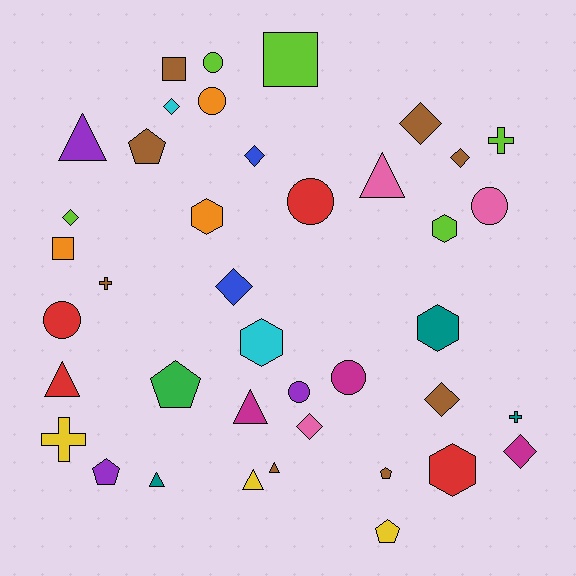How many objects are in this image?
There are 40 objects.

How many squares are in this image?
There are 3 squares.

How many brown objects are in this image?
There are 8 brown objects.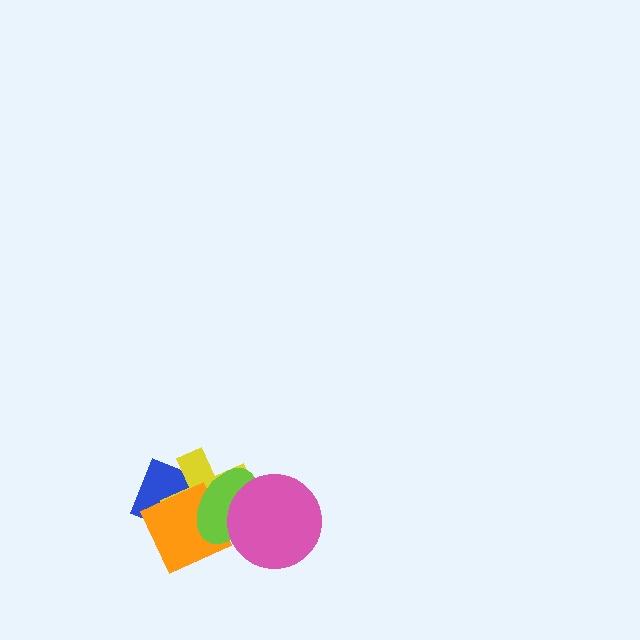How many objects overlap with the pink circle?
2 objects overlap with the pink circle.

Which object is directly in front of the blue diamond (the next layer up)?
The yellow cross is directly in front of the blue diamond.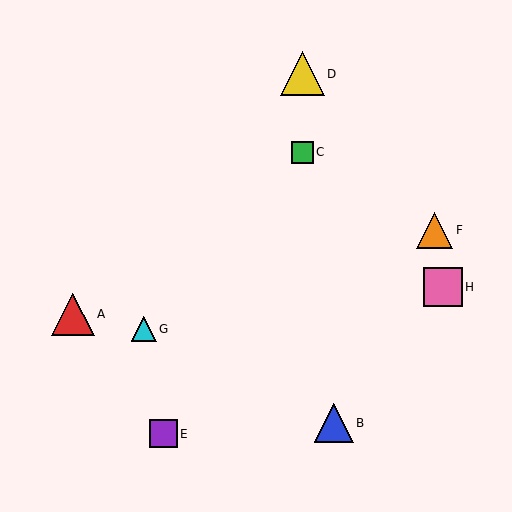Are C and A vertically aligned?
No, C is at x≈303 and A is at x≈73.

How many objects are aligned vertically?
2 objects (C, D) are aligned vertically.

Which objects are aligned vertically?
Objects C, D are aligned vertically.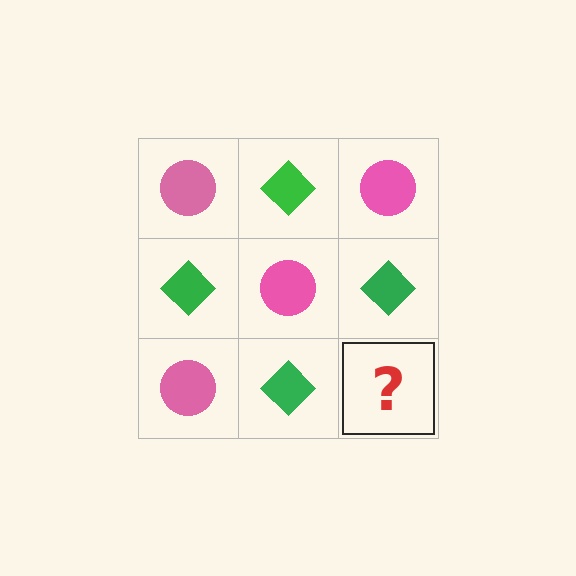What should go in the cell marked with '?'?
The missing cell should contain a pink circle.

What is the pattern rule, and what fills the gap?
The rule is that it alternates pink circle and green diamond in a checkerboard pattern. The gap should be filled with a pink circle.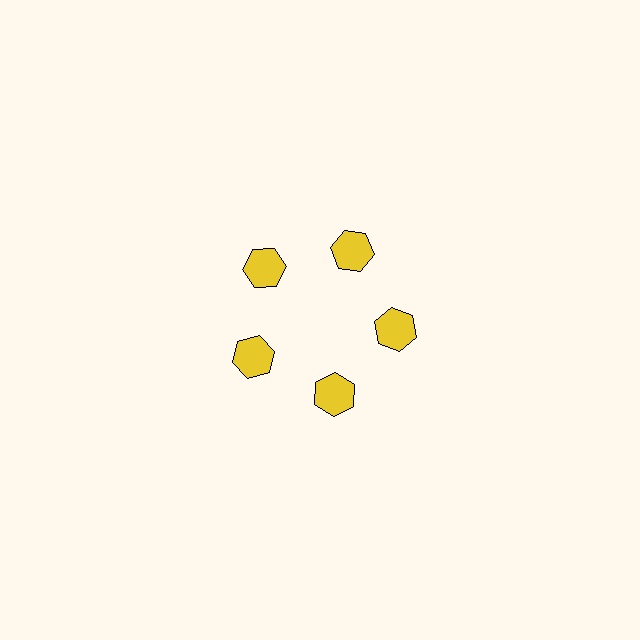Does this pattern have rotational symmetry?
Yes, this pattern has 5-fold rotational symmetry. It looks the same after rotating 72 degrees around the center.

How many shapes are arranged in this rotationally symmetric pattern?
There are 5 shapes, arranged in 5 groups of 1.